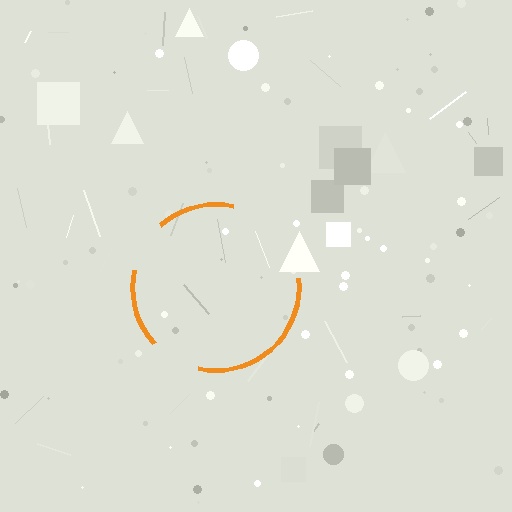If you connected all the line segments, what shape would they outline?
They would outline a circle.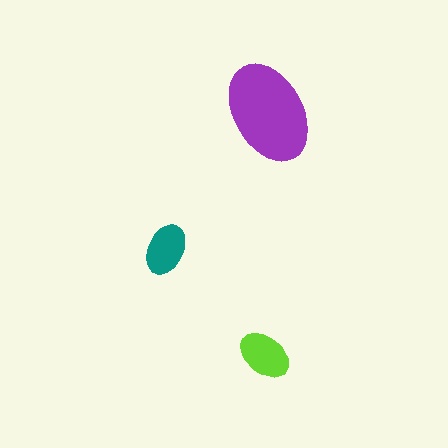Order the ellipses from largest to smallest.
the purple one, the lime one, the teal one.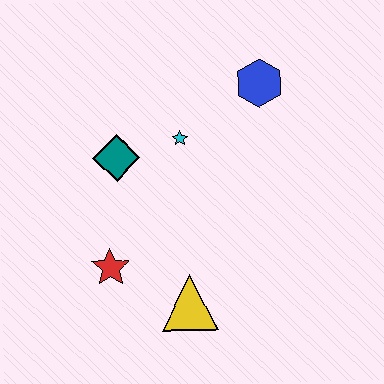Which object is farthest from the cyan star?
The yellow triangle is farthest from the cyan star.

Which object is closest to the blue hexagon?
The cyan star is closest to the blue hexagon.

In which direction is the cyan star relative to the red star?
The cyan star is above the red star.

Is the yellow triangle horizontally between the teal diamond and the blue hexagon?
Yes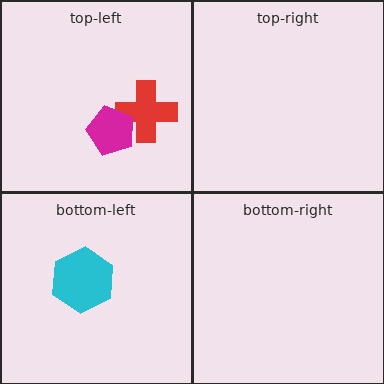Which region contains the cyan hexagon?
The bottom-left region.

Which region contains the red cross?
The top-left region.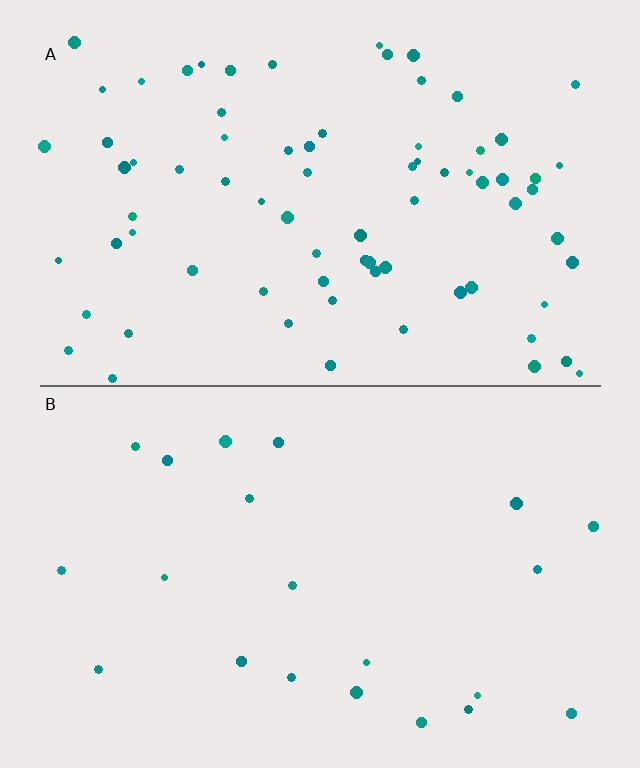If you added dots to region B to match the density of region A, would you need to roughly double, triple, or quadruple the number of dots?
Approximately quadruple.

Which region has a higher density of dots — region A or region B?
A (the top).